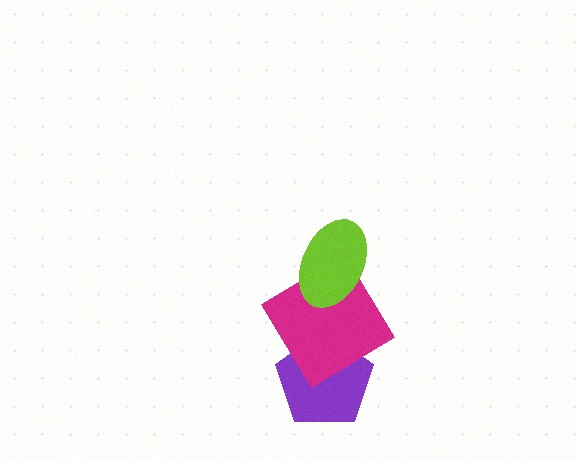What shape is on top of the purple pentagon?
The magenta diamond is on top of the purple pentagon.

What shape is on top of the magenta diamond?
The lime ellipse is on top of the magenta diamond.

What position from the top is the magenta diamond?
The magenta diamond is 2nd from the top.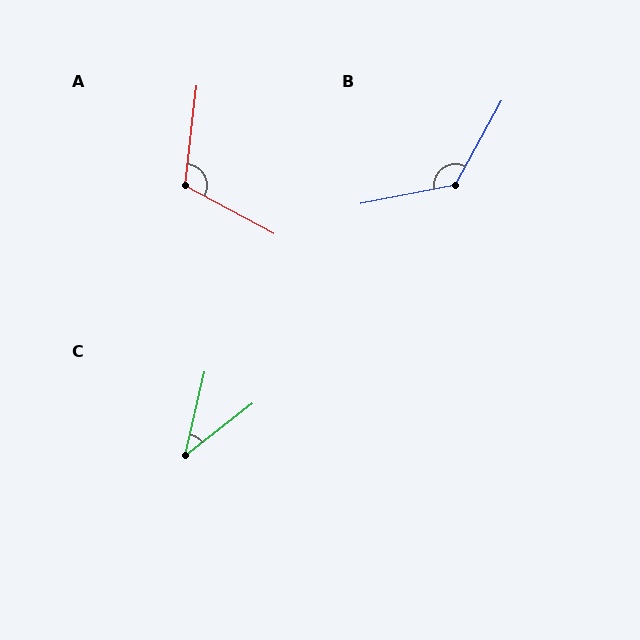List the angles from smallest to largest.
C (39°), A (111°), B (129°).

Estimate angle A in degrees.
Approximately 111 degrees.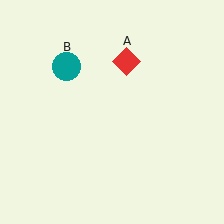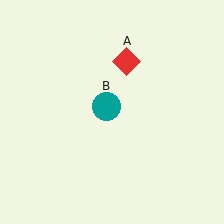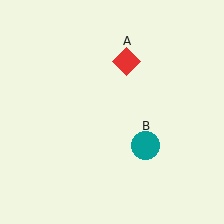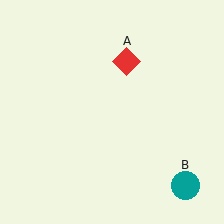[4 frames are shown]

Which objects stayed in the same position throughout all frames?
Red diamond (object A) remained stationary.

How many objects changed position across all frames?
1 object changed position: teal circle (object B).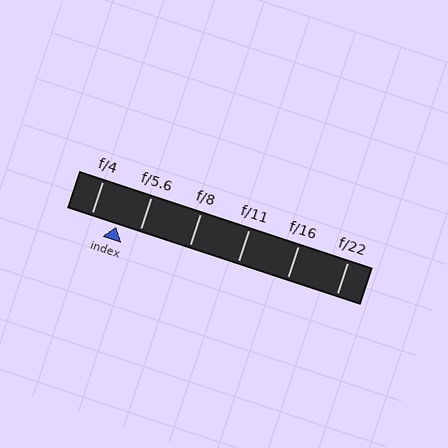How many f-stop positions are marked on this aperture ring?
There are 6 f-stop positions marked.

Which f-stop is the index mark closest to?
The index mark is closest to f/5.6.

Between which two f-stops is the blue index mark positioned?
The index mark is between f/4 and f/5.6.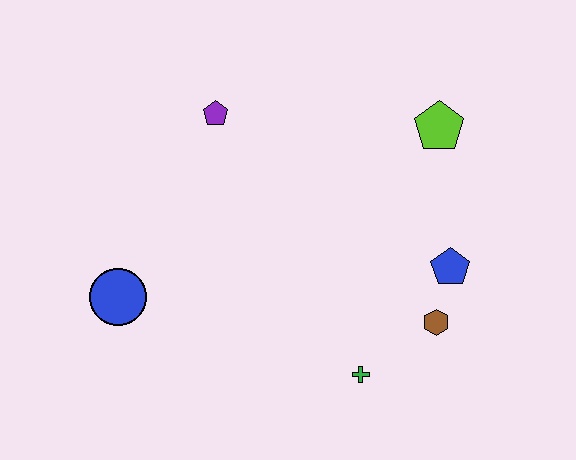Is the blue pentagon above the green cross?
Yes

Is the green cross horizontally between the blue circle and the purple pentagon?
No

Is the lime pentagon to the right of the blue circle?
Yes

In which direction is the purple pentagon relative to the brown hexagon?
The purple pentagon is to the left of the brown hexagon.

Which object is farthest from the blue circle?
The lime pentagon is farthest from the blue circle.